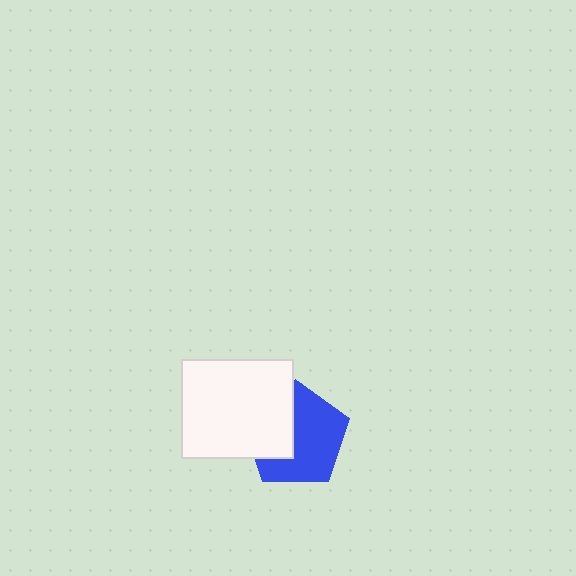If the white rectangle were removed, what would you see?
You would see the complete blue pentagon.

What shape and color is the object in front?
The object in front is a white rectangle.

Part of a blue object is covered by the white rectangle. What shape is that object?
It is a pentagon.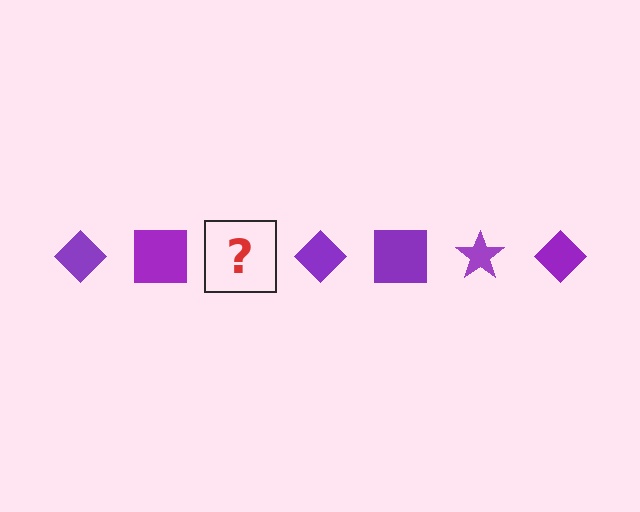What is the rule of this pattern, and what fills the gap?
The rule is that the pattern cycles through diamond, square, star shapes in purple. The gap should be filled with a purple star.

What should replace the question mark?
The question mark should be replaced with a purple star.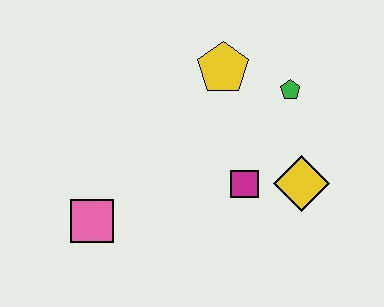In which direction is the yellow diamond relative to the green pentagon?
The yellow diamond is below the green pentagon.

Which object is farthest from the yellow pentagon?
The pink square is farthest from the yellow pentagon.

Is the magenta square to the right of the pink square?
Yes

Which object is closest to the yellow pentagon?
The green pentagon is closest to the yellow pentagon.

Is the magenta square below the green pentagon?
Yes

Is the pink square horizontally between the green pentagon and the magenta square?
No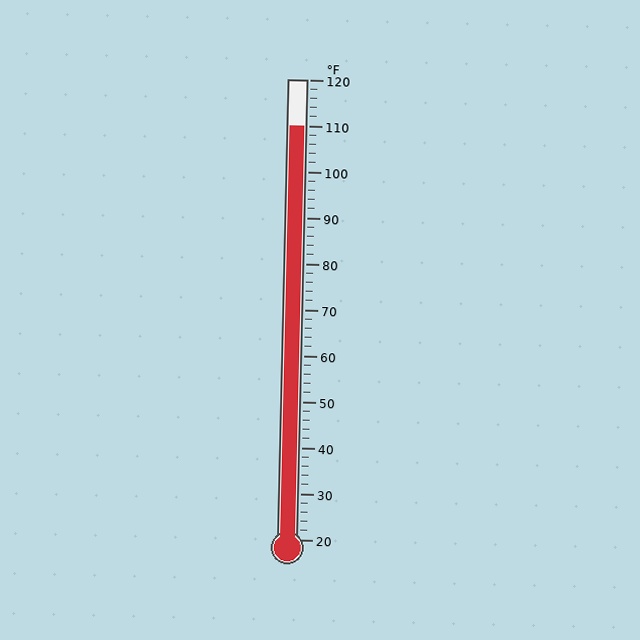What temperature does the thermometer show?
The thermometer shows approximately 110°F.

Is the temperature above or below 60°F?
The temperature is above 60°F.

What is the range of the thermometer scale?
The thermometer scale ranges from 20°F to 120°F.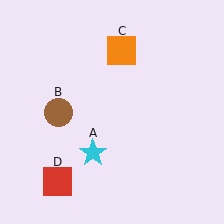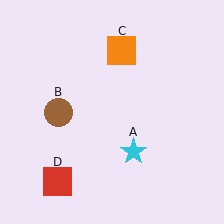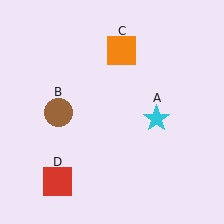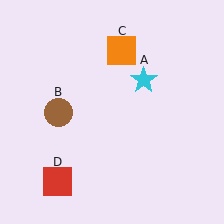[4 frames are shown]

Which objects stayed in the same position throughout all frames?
Brown circle (object B) and orange square (object C) and red square (object D) remained stationary.